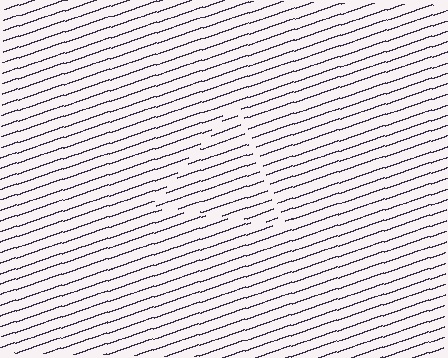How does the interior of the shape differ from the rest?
The interior of the shape contains the same grating, shifted by half a period — the contour is defined by the phase discontinuity where line-ends from the inner and outer gratings abut.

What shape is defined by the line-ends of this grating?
An illusory triangle. The interior of the shape contains the same grating, shifted by half a period — the contour is defined by the phase discontinuity where line-ends from the inner and outer gratings abut.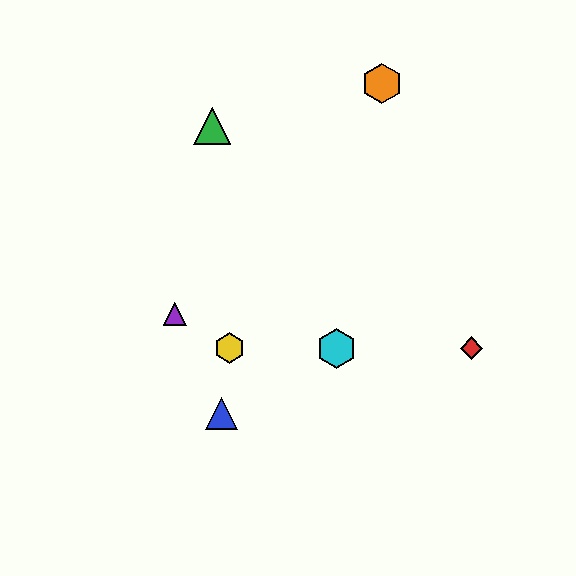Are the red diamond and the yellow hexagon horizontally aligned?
Yes, both are at y≈348.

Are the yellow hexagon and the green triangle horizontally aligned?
No, the yellow hexagon is at y≈348 and the green triangle is at y≈126.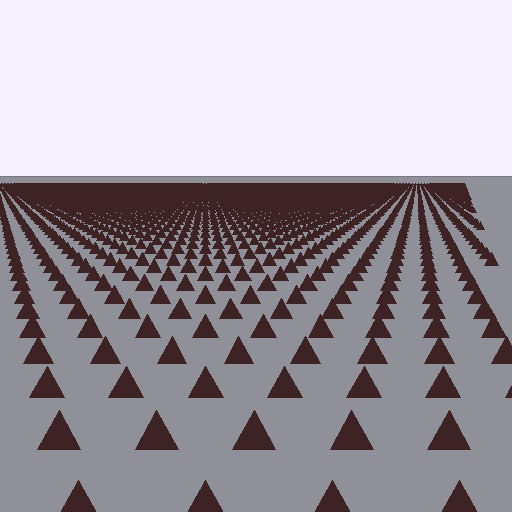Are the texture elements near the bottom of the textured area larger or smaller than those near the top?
Larger. Near the bottom, elements are closer to the viewer and appear at a bigger on-screen size.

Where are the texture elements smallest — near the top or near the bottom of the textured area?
Near the top.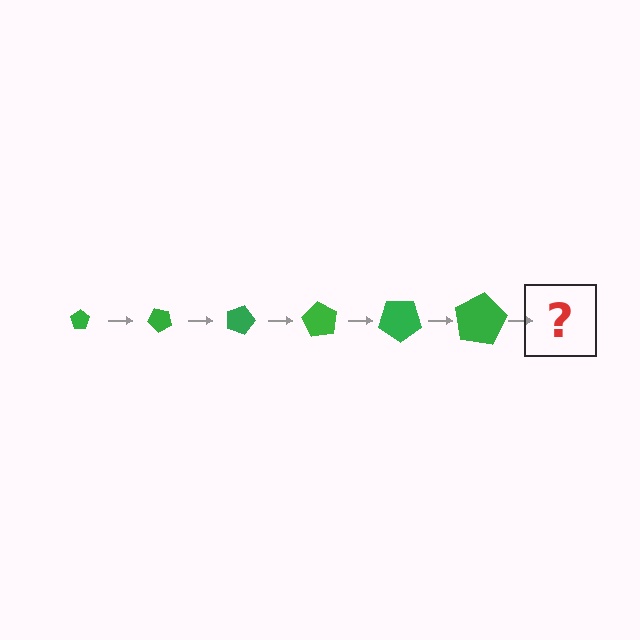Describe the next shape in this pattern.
It should be a pentagon, larger than the previous one and rotated 270 degrees from the start.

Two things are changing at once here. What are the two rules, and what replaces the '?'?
The two rules are that the pentagon grows larger each step and it rotates 45 degrees each step. The '?' should be a pentagon, larger than the previous one and rotated 270 degrees from the start.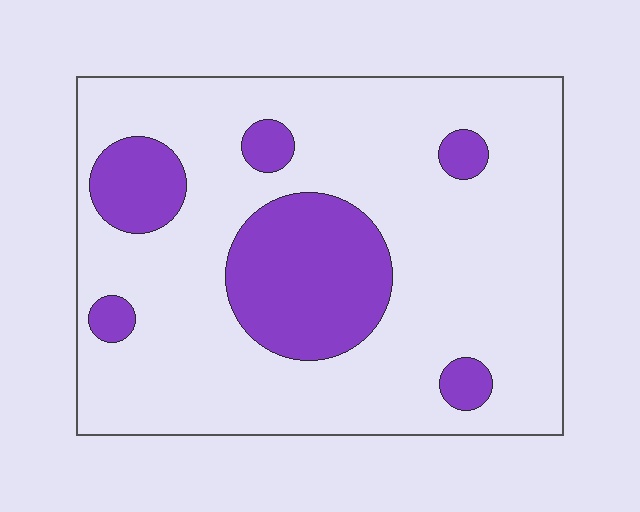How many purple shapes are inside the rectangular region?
6.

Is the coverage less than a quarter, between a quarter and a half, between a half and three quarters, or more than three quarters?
Less than a quarter.